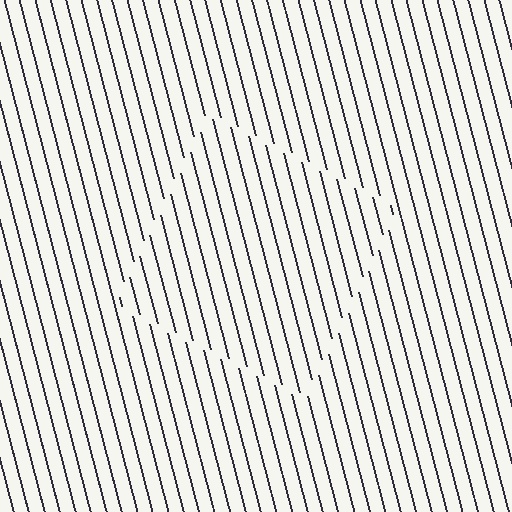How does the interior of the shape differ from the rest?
The interior of the shape contains the same grating, shifted by half a period — the contour is defined by the phase discontinuity where line-ends from the inner and outer gratings abut.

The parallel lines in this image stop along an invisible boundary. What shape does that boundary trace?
An illusory square. The interior of the shape contains the same grating, shifted by half a period — the contour is defined by the phase discontinuity where line-ends from the inner and outer gratings abut.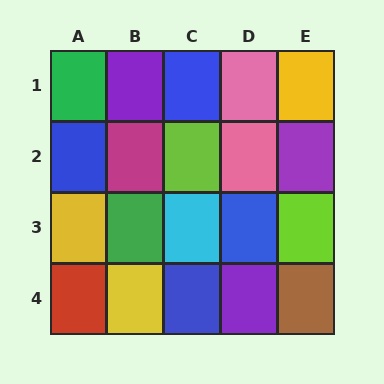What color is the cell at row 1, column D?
Pink.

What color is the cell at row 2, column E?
Purple.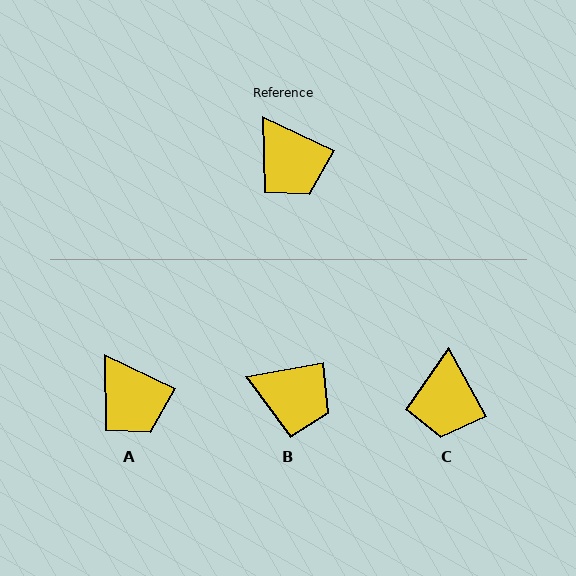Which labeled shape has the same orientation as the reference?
A.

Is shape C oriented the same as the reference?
No, it is off by about 36 degrees.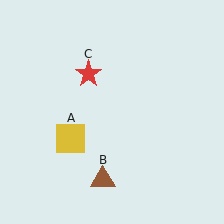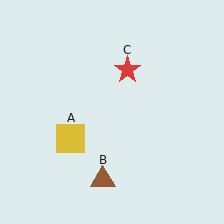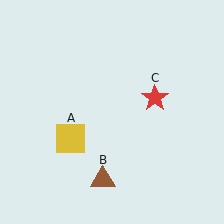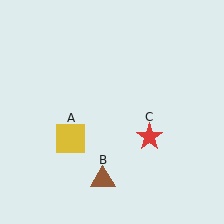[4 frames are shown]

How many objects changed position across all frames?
1 object changed position: red star (object C).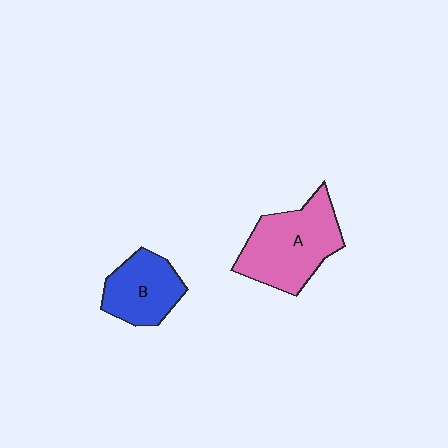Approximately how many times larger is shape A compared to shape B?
Approximately 1.5 times.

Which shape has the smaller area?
Shape B (blue).